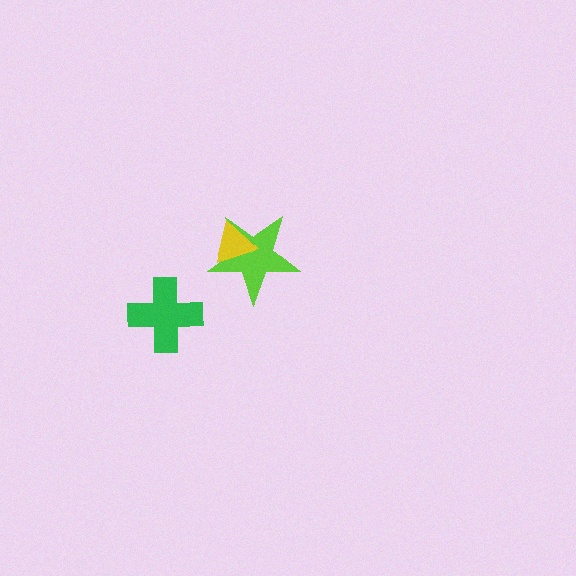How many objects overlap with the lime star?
1 object overlaps with the lime star.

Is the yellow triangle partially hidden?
No, no other shape covers it.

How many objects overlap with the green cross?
0 objects overlap with the green cross.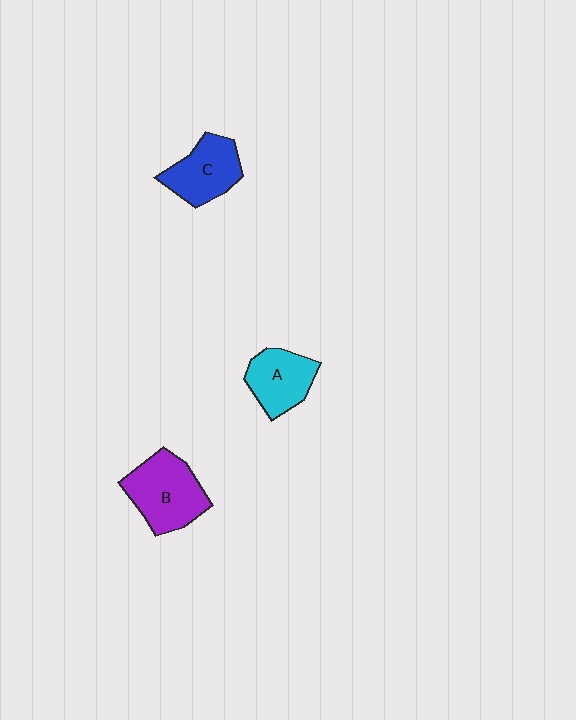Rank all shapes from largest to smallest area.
From largest to smallest: B (purple), C (blue), A (cyan).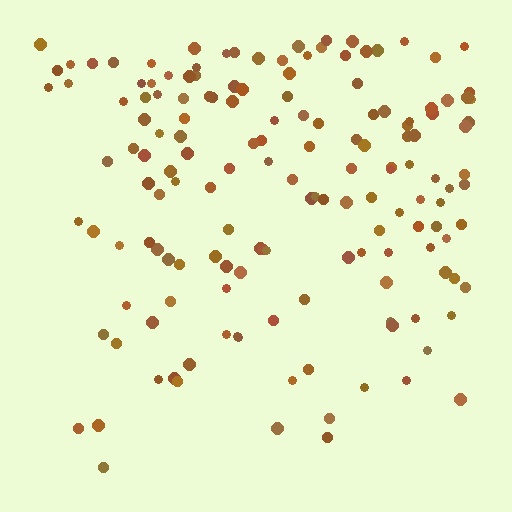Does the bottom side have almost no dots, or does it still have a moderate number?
Still a moderate number, just noticeably fewer than the top.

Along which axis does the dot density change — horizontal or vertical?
Vertical.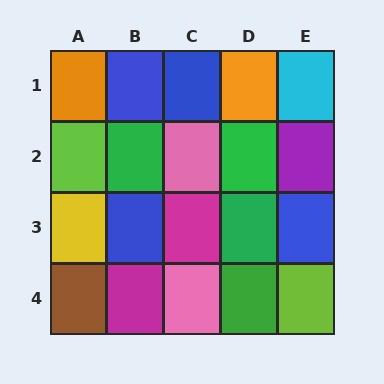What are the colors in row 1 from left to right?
Orange, blue, blue, orange, cyan.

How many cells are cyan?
1 cell is cyan.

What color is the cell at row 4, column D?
Green.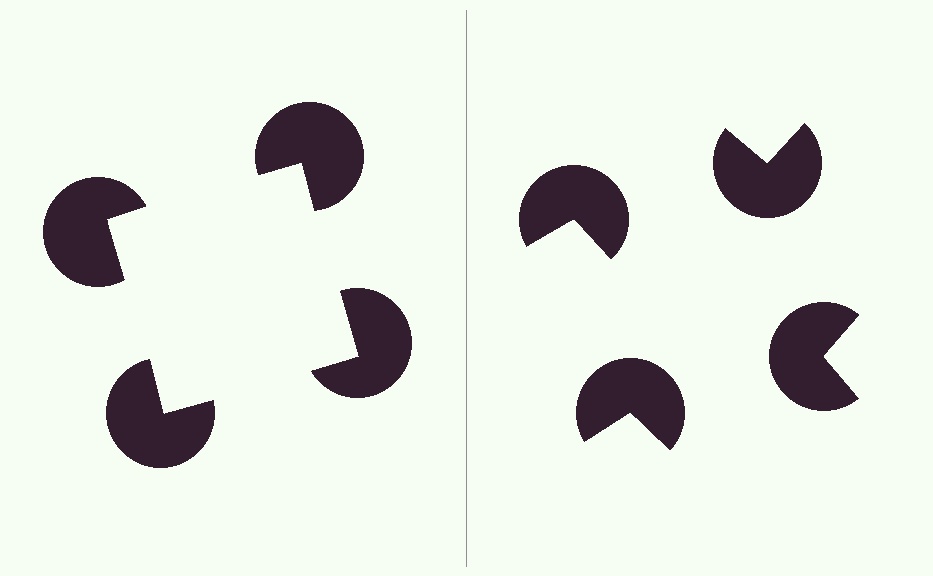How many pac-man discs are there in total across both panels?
8 — 4 on each side.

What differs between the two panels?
The pac-man discs are positioned identically on both sides; only the wedge orientations differ. On the left they align to a square; on the right they are misaligned.